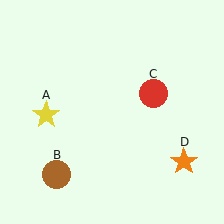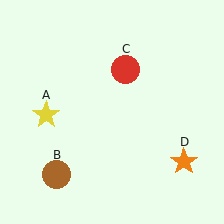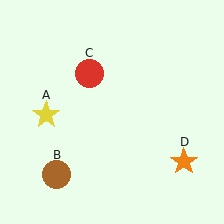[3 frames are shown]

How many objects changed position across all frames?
1 object changed position: red circle (object C).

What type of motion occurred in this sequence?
The red circle (object C) rotated counterclockwise around the center of the scene.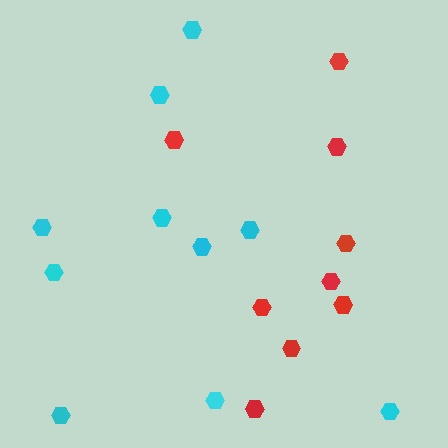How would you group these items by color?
There are 2 groups: one group of cyan hexagons (10) and one group of red hexagons (9).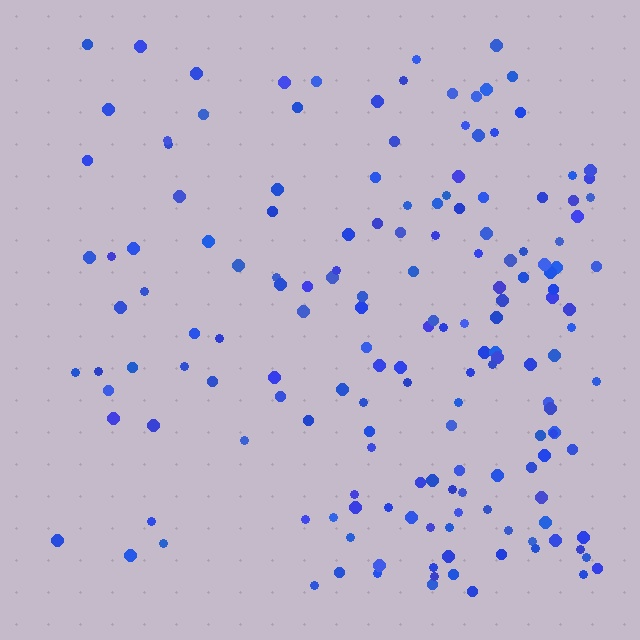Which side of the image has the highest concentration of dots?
The right.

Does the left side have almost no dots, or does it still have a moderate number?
Still a moderate number, just noticeably fewer than the right.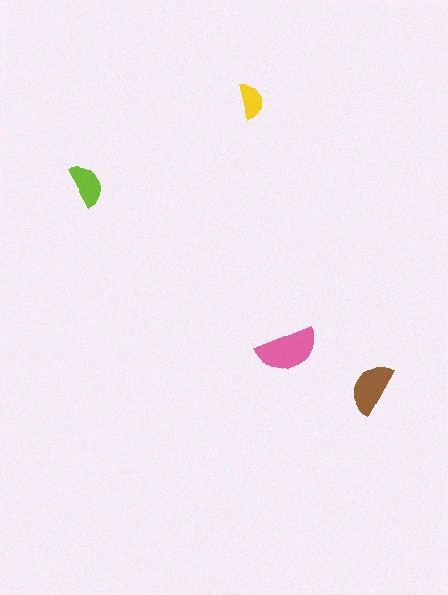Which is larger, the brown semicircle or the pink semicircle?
The pink one.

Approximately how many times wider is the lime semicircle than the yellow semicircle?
About 1.5 times wider.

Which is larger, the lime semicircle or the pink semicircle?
The pink one.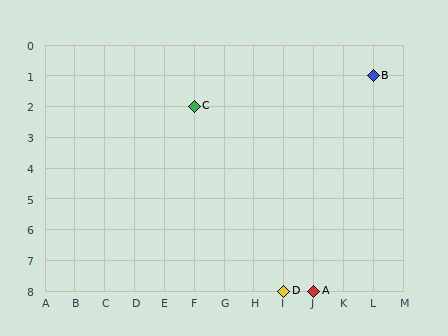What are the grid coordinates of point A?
Point A is at grid coordinates (J, 8).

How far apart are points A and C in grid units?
Points A and C are 4 columns and 6 rows apart (about 7.2 grid units diagonally).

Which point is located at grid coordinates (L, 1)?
Point B is at (L, 1).